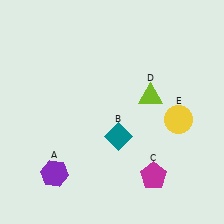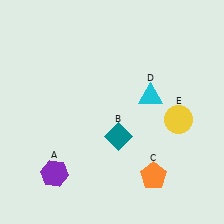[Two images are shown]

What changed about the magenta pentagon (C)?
In Image 1, C is magenta. In Image 2, it changed to orange.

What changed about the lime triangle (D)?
In Image 1, D is lime. In Image 2, it changed to cyan.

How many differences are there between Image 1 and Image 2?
There are 2 differences between the two images.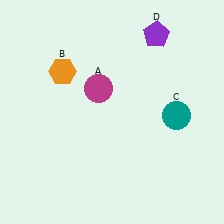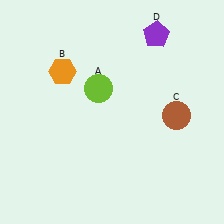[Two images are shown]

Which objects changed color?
A changed from magenta to lime. C changed from teal to brown.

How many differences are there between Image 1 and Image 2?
There are 2 differences between the two images.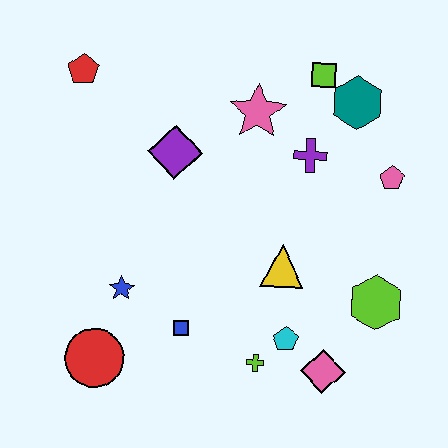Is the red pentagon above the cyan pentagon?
Yes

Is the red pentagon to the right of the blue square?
No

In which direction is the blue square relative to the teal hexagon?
The blue square is below the teal hexagon.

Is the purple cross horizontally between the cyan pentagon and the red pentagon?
No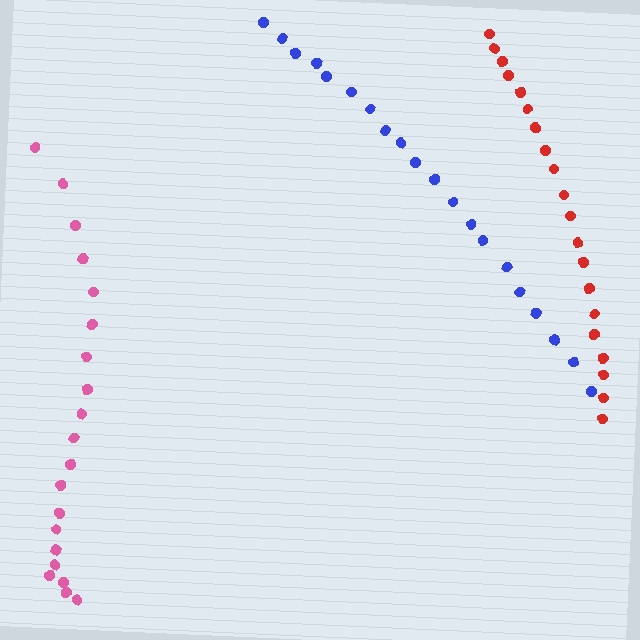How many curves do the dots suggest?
There are 3 distinct paths.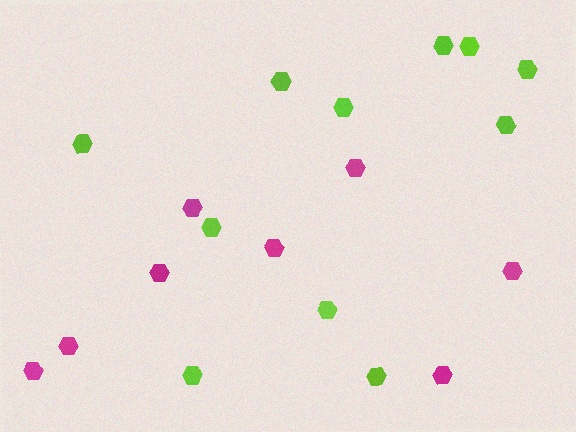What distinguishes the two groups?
There are 2 groups: one group of lime hexagons (11) and one group of magenta hexagons (8).